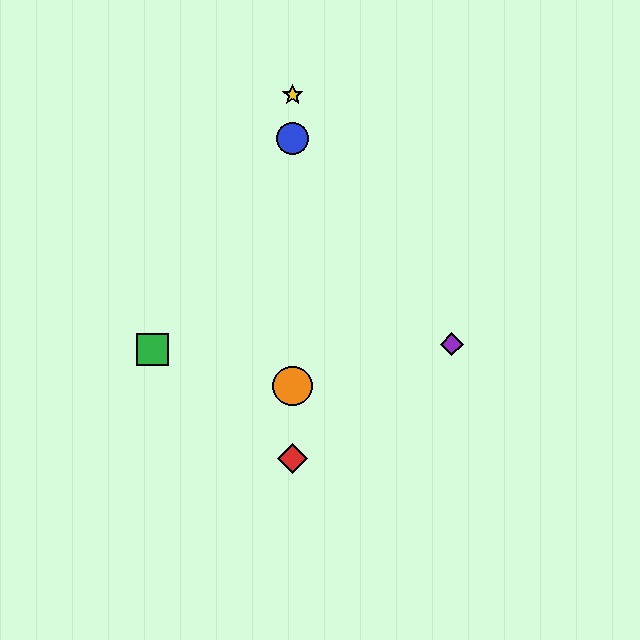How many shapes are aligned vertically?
4 shapes (the red diamond, the blue circle, the yellow star, the orange circle) are aligned vertically.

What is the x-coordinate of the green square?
The green square is at x≈153.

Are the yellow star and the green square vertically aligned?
No, the yellow star is at x≈293 and the green square is at x≈153.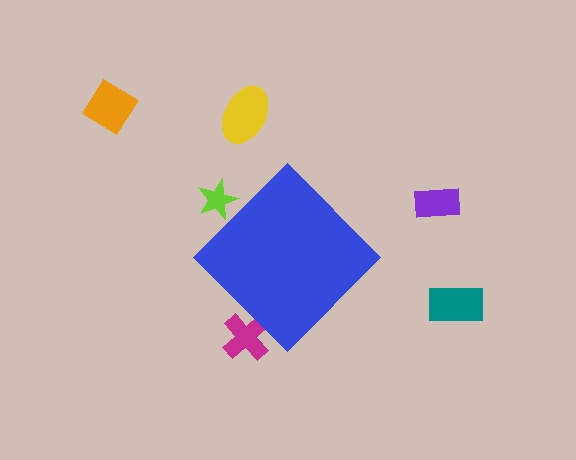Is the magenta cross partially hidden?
Yes, the magenta cross is partially hidden behind the blue diamond.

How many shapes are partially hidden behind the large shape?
2 shapes are partially hidden.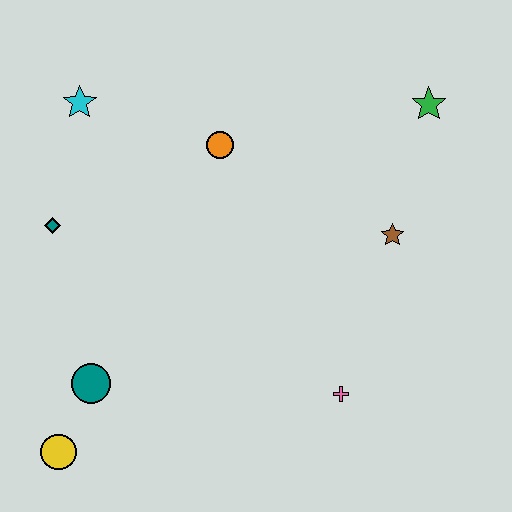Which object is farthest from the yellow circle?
The green star is farthest from the yellow circle.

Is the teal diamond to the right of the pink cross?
No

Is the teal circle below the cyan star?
Yes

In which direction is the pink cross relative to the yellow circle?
The pink cross is to the right of the yellow circle.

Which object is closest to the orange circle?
The cyan star is closest to the orange circle.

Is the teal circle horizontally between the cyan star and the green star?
Yes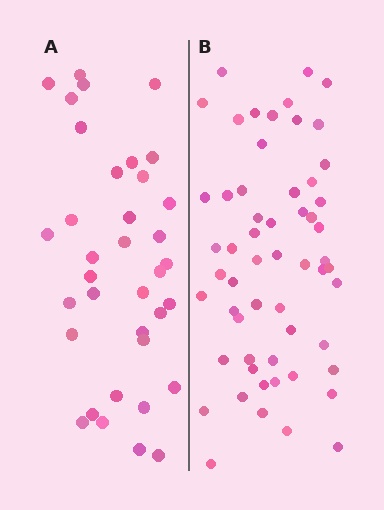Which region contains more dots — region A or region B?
Region B (the right region) has more dots.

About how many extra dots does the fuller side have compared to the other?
Region B has approximately 20 more dots than region A.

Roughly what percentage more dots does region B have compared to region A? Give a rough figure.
About 60% more.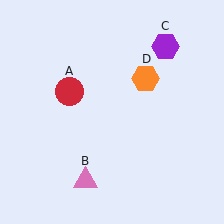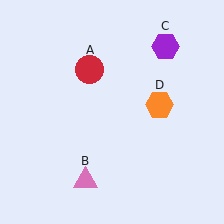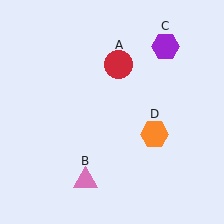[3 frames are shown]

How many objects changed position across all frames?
2 objects changed position: red circle (object A), orange hexagon (object D).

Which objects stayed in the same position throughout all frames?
Pink triangle (object B) and purple hexagon (object C) remained stationary.